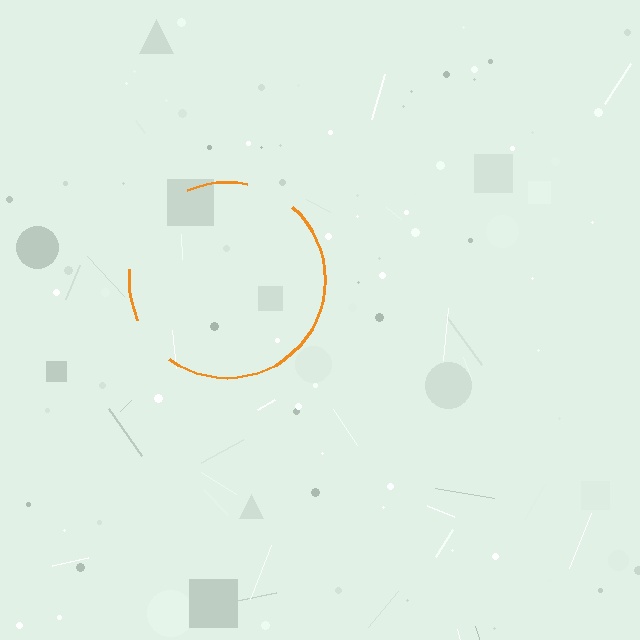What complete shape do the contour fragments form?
The contour fragments form a circle.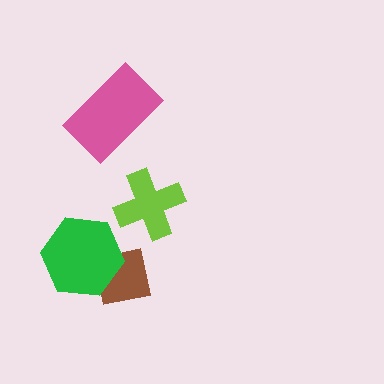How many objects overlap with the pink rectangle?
0 objects overlap with the pink rectangle.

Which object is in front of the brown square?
The green hexagon is in front of the brown square.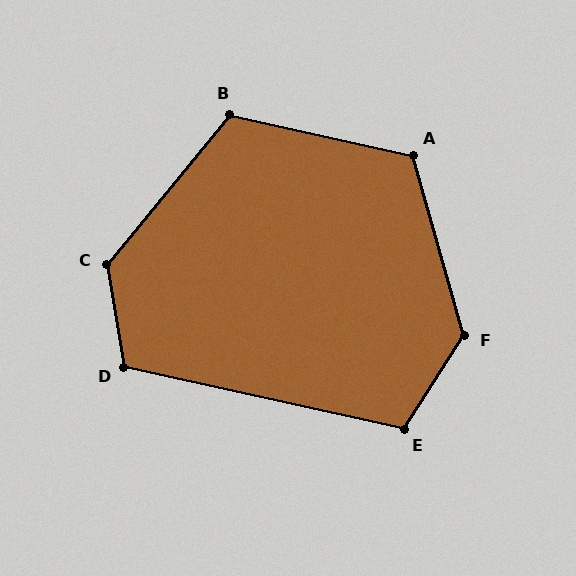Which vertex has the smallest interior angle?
E, at approximately 110 degrees.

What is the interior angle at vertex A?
Approximately 118 degrees (obtuse).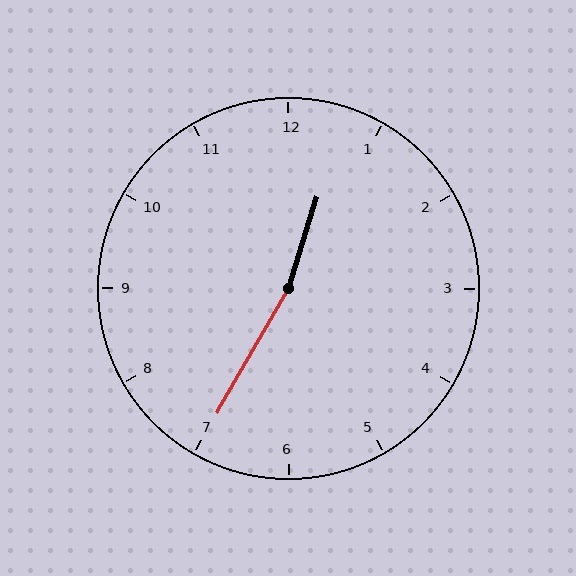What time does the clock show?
12:35.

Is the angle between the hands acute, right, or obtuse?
It is obtuse.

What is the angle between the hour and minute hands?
Approximately 168 degrees.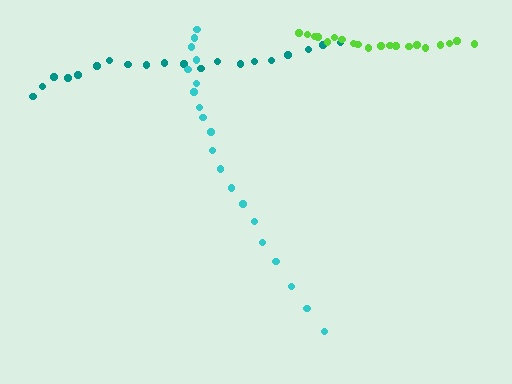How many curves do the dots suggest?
There are 3 distinct paths.